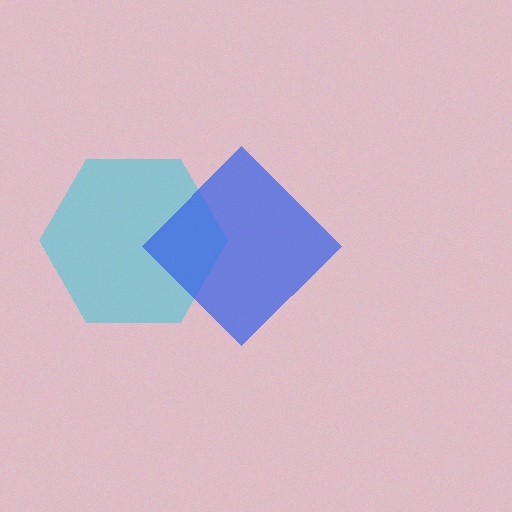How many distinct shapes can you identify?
There are 2 distinct shapes: a cyan hexagon, a blue diamond.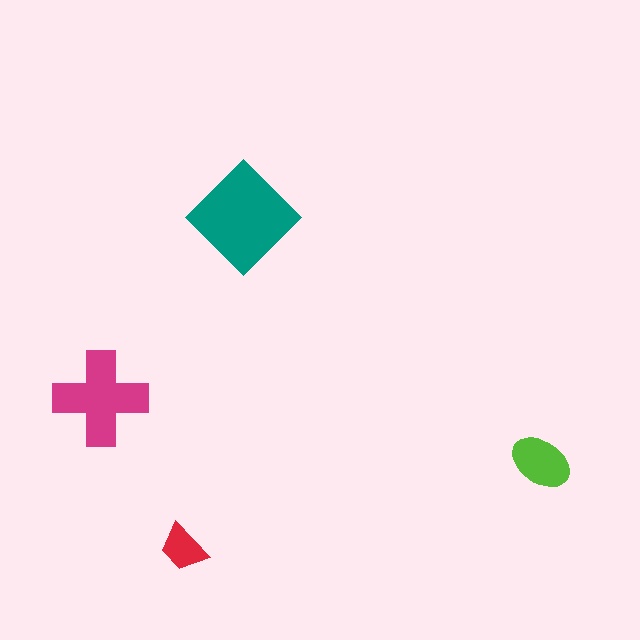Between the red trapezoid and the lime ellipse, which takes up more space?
The lime ellipse.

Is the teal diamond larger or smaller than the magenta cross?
Larger.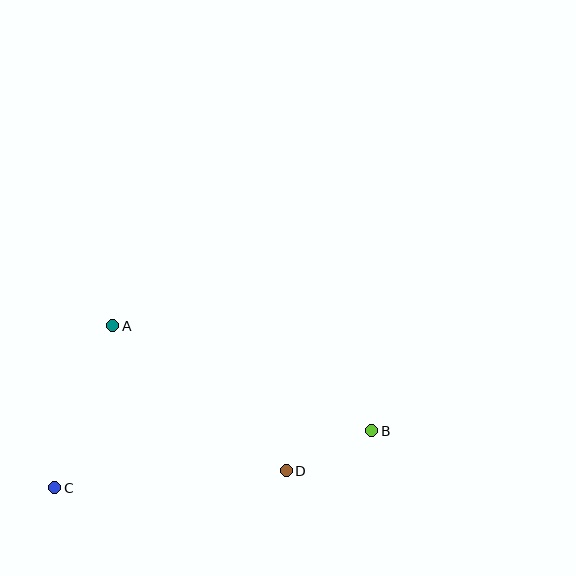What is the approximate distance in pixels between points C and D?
The distance between C and D is approximately 232 pixels.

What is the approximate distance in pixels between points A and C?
The distance between A and C is approximately 172 pixels.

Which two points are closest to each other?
Points B and D are closest to each other.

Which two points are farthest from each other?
Points B and C are farthest from each other.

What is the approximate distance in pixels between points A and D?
The distance between A and D is approximately 226 pixels.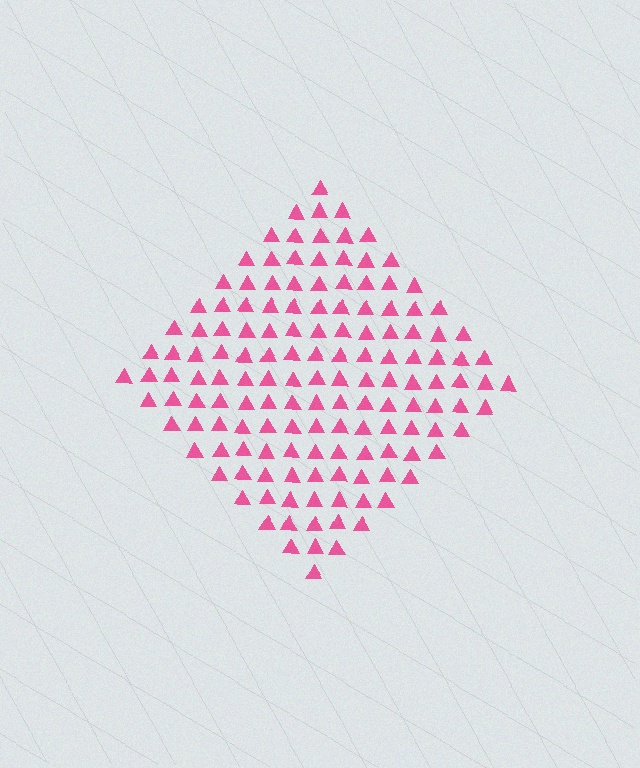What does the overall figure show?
The overall figure shows a diamond.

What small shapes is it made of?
It is made of small triangles.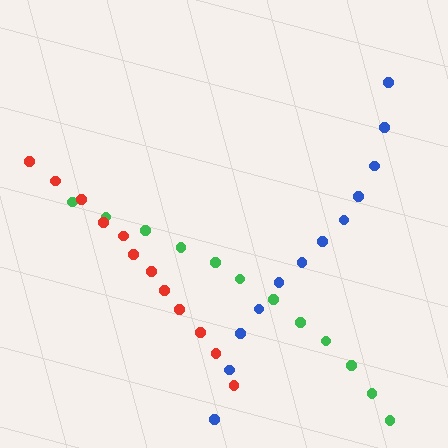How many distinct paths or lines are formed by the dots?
There are 3 distinct paths.